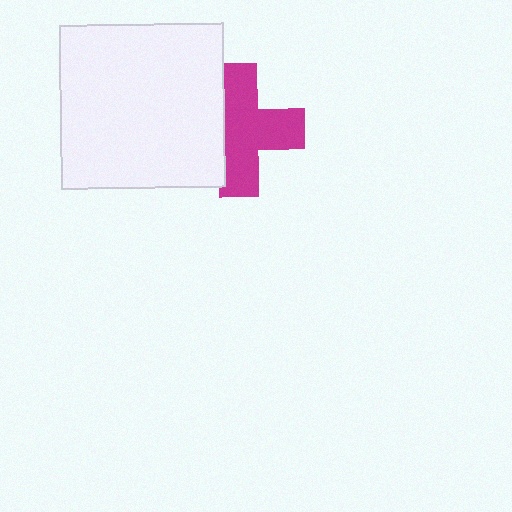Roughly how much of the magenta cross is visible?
Most of it is visible (roughly 69%).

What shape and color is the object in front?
The object in front is a white square.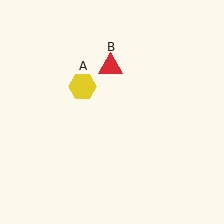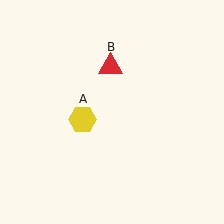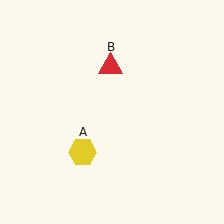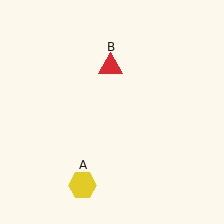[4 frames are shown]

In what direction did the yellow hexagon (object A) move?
The yellow hexagon (object A) moved down.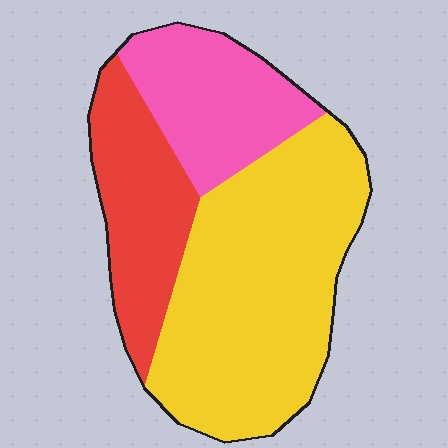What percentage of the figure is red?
Red covers 23% of the figure.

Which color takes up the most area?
Yellow, at roughly 55%.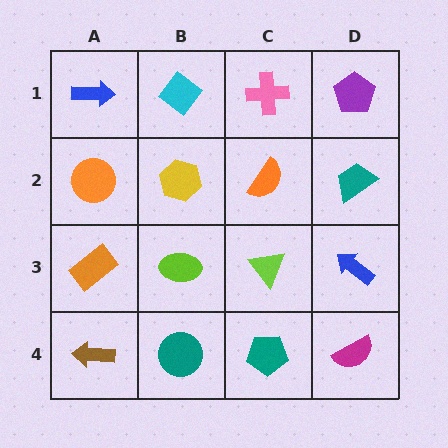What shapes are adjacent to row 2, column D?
A purple pentagon (row 1, column D), a blue arrow (row 3, column D), an orange semicircle (row 2, column C).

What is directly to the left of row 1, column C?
A cyan diamond.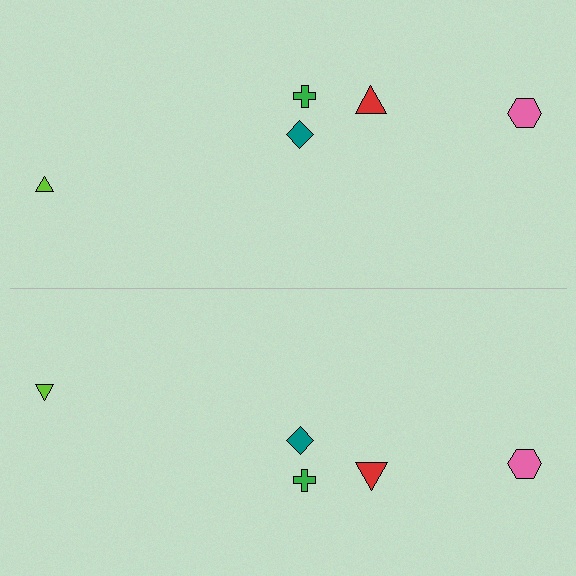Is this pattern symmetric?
Yes, this pattern has bilateral (reflection) symmetry.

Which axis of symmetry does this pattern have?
The pattern has a horizontal axis of symmetry running through the center of the image.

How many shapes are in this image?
There are 10 shapes in this image.